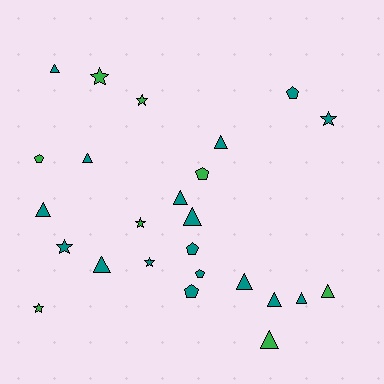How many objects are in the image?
There are 25 objects.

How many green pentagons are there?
There are 2 green pentagons.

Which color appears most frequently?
Teal, with 17 objects.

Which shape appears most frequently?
Triangle, with 12 objects.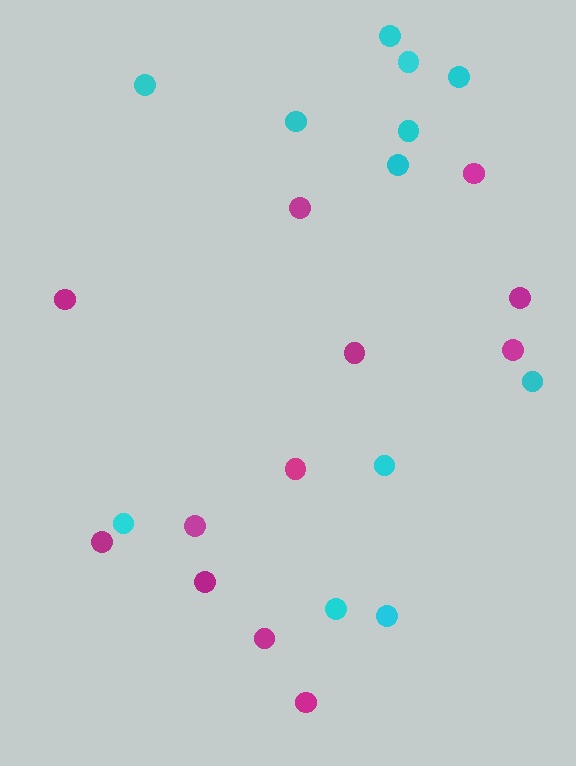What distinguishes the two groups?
There are 2 groups: one group of magenta circles (12) and one group of cyan circles (12).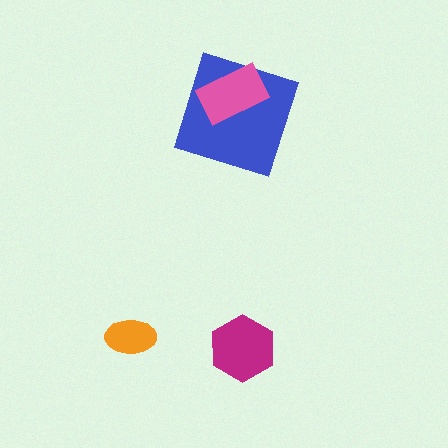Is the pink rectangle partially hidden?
No, no other shape covers it.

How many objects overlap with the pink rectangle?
1 object overlaps with the pink rectangle.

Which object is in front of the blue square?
The pink rectangle is in front of the blue square.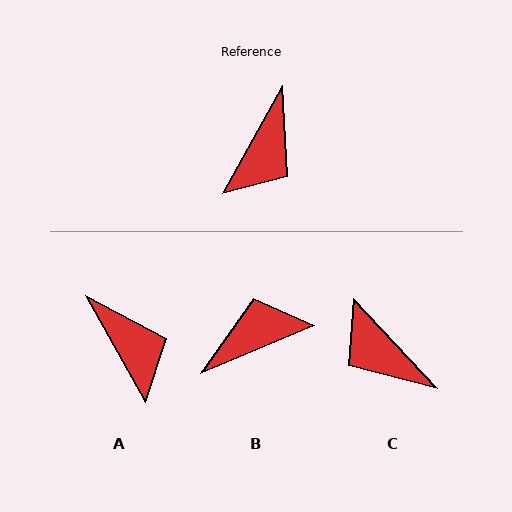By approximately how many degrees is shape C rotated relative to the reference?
Approximately 108 degrees clockwise.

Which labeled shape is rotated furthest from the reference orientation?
B, about 142 degrees away.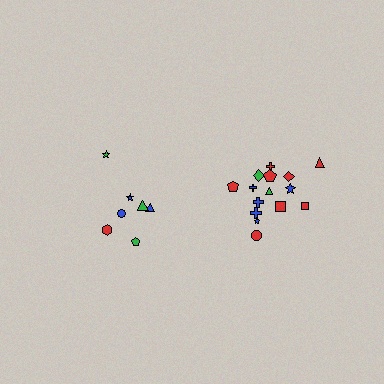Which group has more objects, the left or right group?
The right group.